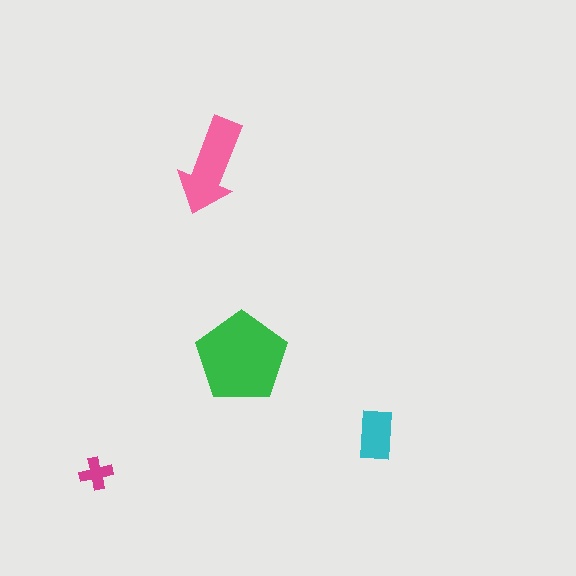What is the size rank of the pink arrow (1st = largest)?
2nd.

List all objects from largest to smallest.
The green pentagon, the pink arrow, the cyan rectangle, the magenta cross.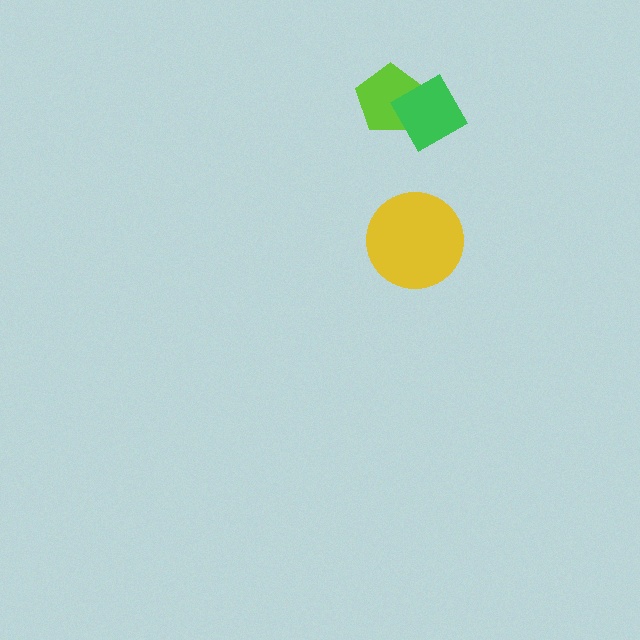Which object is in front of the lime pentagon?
The green diamond is in front of the lime pentagon.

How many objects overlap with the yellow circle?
0 objects overlap with the yellow circle.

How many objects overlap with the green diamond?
1 object overlaps with the green diamond.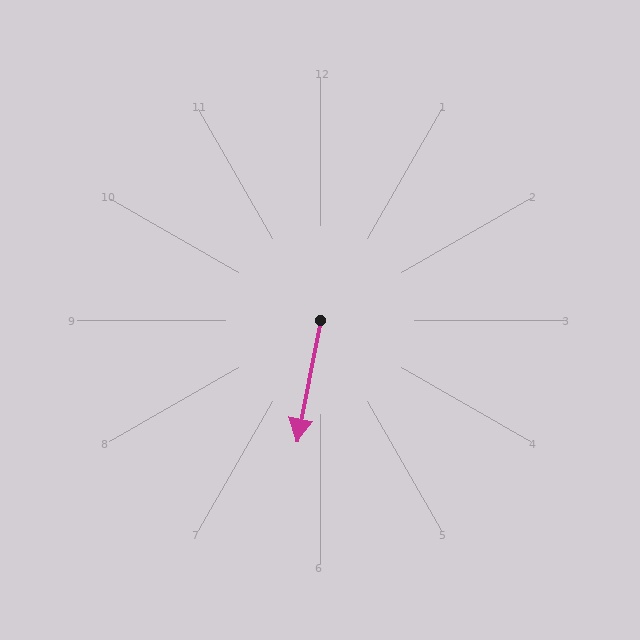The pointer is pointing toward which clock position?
Roughly 6 o'clock.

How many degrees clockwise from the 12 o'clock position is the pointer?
Approximately 191 degrees.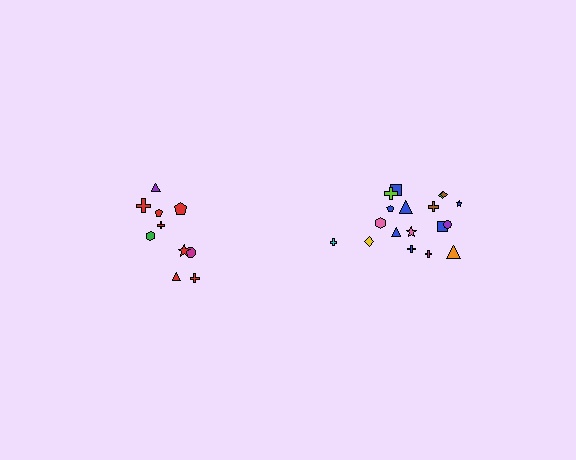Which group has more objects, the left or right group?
The right group.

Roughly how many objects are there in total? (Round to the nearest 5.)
Roughly 30 objects in total.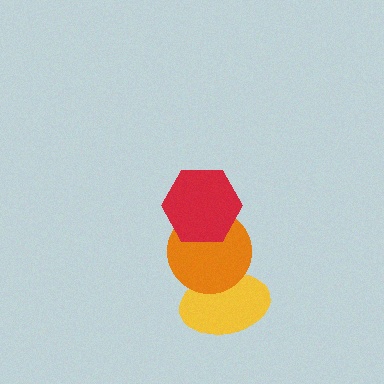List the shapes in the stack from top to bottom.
From top to bottom: the red hexagon, the orange circle, the yellow ellipse.